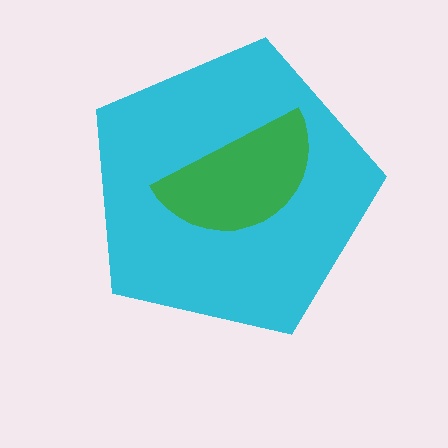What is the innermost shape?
The green semicircle.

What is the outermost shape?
The cyan pentagon.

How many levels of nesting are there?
2.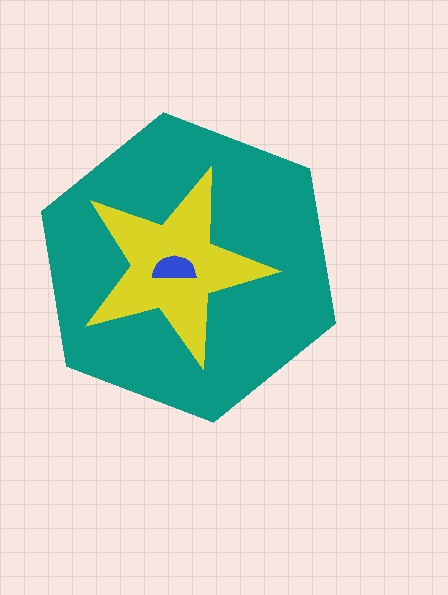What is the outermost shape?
The teal hexagon.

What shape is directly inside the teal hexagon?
The yellow star.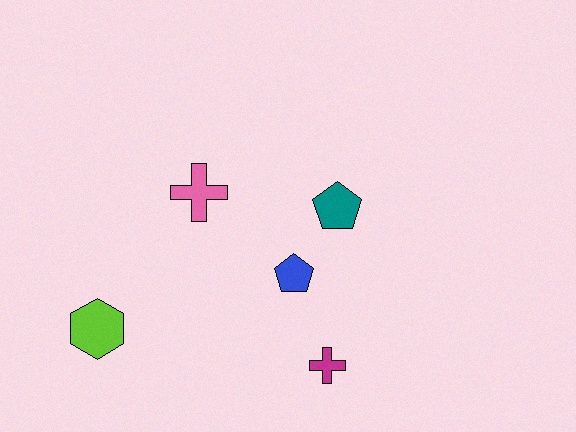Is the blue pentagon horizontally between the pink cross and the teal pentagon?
Yes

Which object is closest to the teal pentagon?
The blue pentagon is closest to the teal pentagon.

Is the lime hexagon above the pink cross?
No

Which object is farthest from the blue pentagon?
The lime hexagon is farthest from the blue pentagon.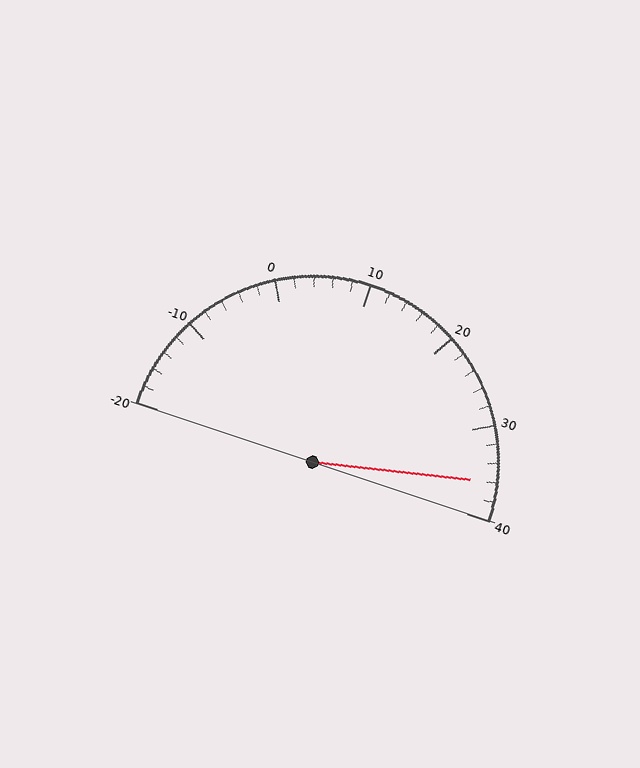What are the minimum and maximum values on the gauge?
The gauge ranges from -20 to 40.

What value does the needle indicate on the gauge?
The needle indicates approximately 36.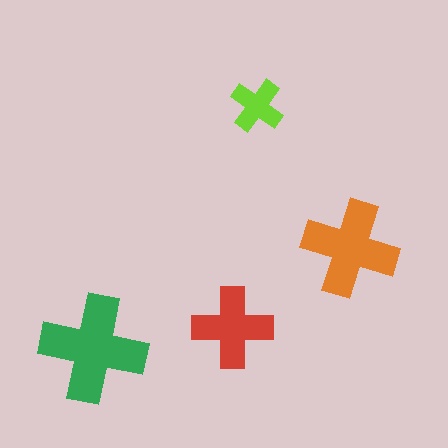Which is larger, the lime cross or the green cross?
The green one.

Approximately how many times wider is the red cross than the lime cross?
About 1.5 times wider.